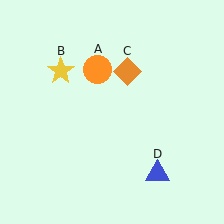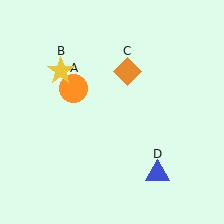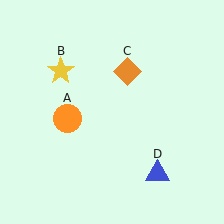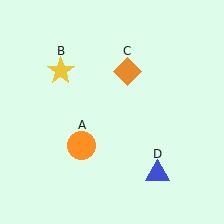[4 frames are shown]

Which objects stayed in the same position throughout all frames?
Yellow star (object B) and orange diamond (object C) and blue triangle (object D) remained stationary.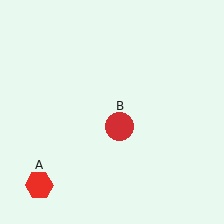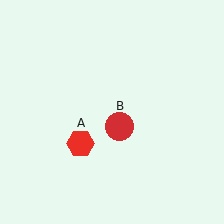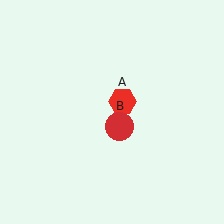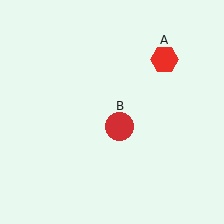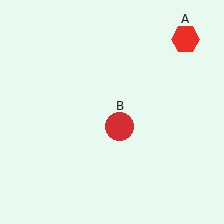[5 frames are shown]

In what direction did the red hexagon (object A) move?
The red hexagon (object A) moved up and to the right.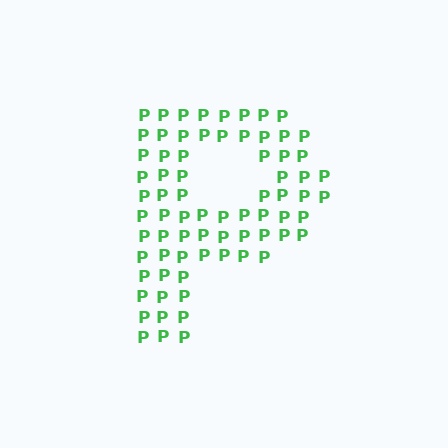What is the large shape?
The large shape is the letter P.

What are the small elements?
The small elements are letter P's.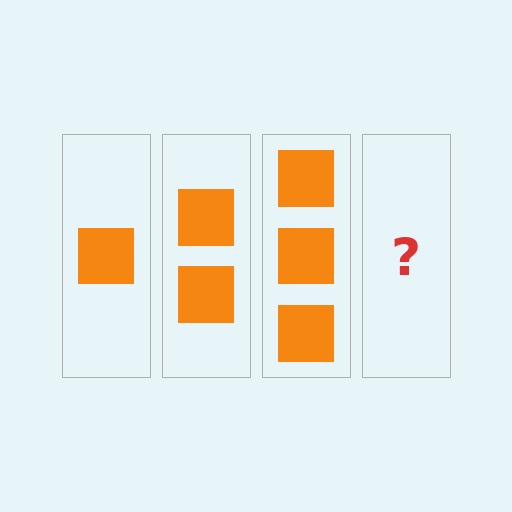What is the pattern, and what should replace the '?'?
The pattern is that each step adds one more square. The '?' should be 4 squares.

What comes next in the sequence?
The next element should be 4 squares.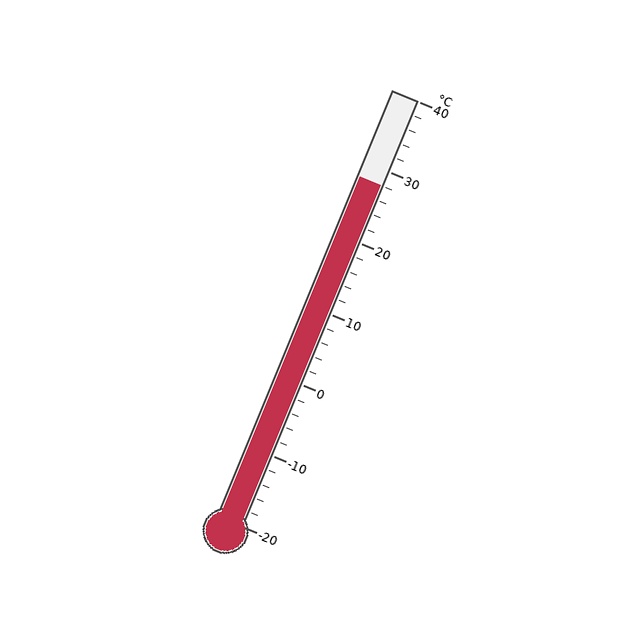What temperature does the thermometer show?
The thermometer shows approximately 28°C.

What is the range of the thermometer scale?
The thermometer scale ranges from -20°C to 40°C.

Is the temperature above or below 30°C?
The temperature is below 30°C.